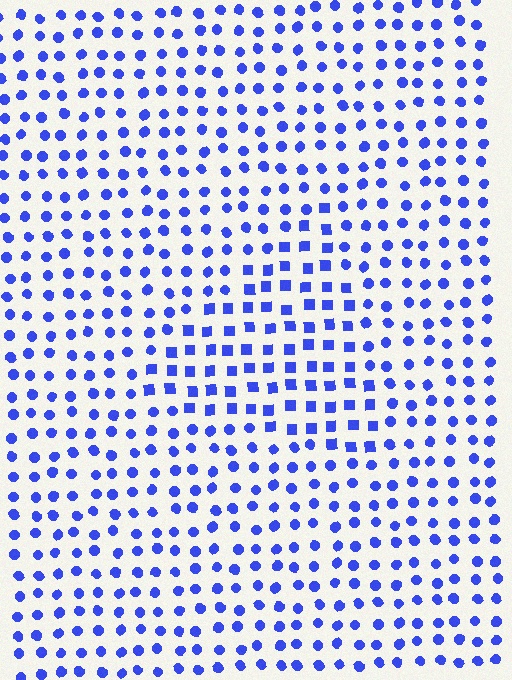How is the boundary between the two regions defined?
The boundary is defined by a change in element shape: squares inside vs. circles outside. All elements share the same color and spacing.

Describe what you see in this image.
The image is filled with small blue elements arranged in a uniform grid. A triangle-shaped region contains squares, while the surrounding area contains circles. The boundary is defined purely by the change in element shape.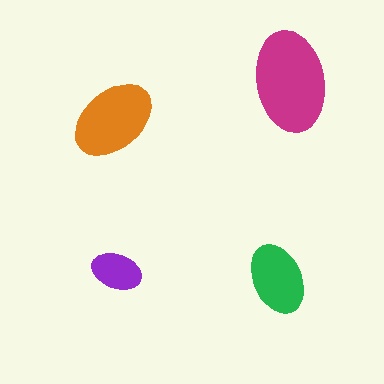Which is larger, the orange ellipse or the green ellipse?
The orange one.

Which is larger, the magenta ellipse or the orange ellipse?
The magenta one.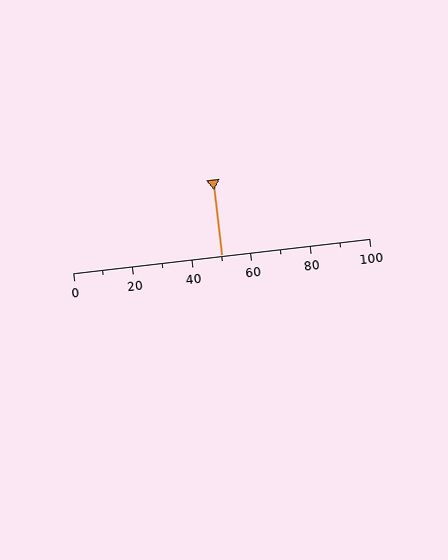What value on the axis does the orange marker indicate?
The marker indicates approximately 50.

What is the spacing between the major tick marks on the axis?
The major ticks are spaced 20 apart.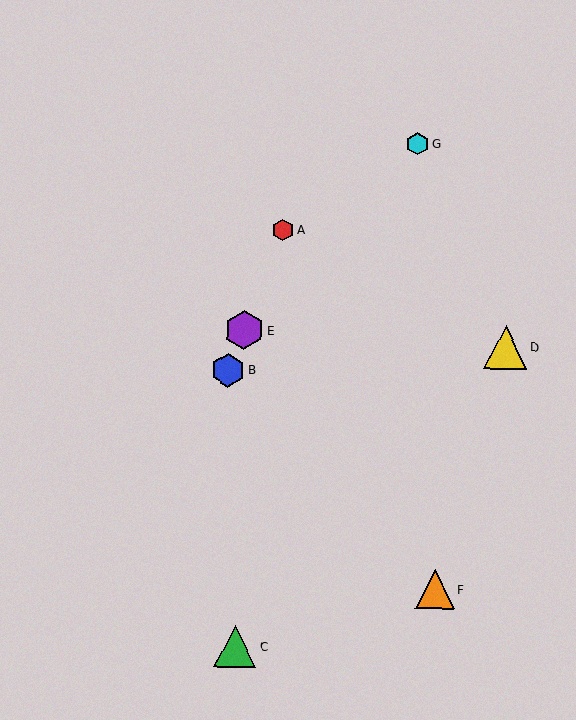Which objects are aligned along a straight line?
Objects A, B, E are aligned along a straight line.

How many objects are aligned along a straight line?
3 objects (A, B, E) are aligned along a straight line.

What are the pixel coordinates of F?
Object F is at (435, 589).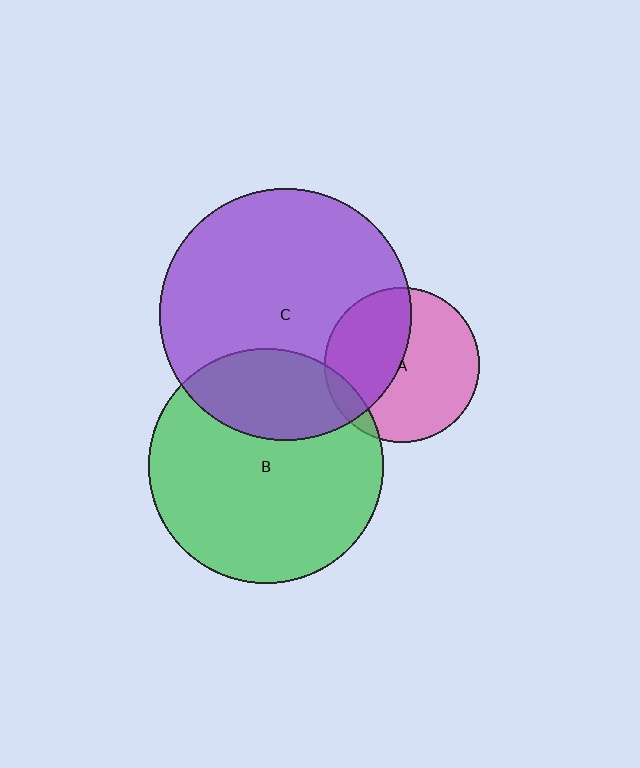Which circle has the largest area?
Circle C (purple).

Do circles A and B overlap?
Yes.